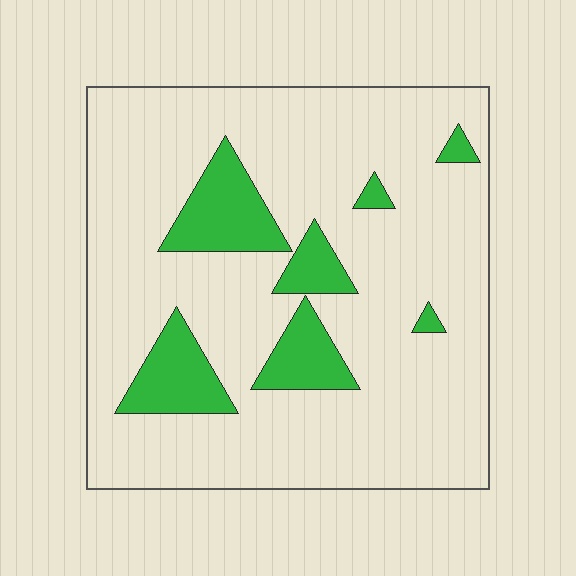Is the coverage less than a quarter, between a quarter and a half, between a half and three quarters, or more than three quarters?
Less than a quarter.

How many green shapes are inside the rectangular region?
7.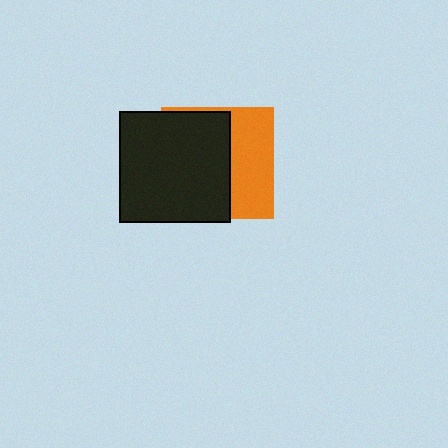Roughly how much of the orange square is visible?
A small part of it is visible (roughly 40%).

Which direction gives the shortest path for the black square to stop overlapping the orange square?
Moving left gives the shortest separation.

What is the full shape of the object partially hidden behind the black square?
The partially hidden object is an orange square.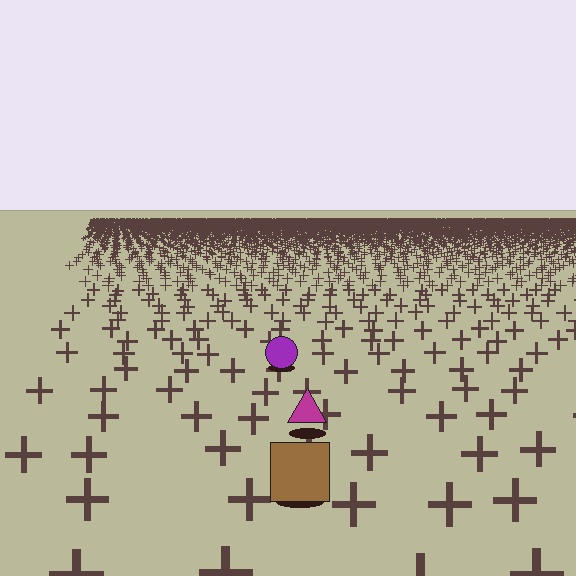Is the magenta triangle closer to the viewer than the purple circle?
Yes. The magenta triangle is closer — you can tell from the texture gradient: the ground texture is coarser near it.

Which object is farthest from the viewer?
The purple circle is farthest from the viewer. It appears smaller and the ground texture around it is denser.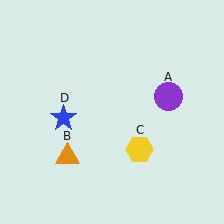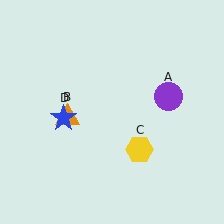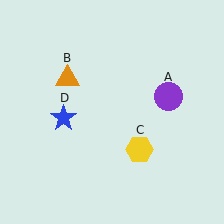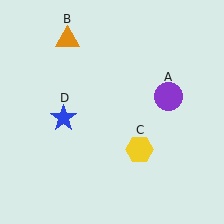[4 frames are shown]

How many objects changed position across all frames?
1 object changed position: orange triangle (object B).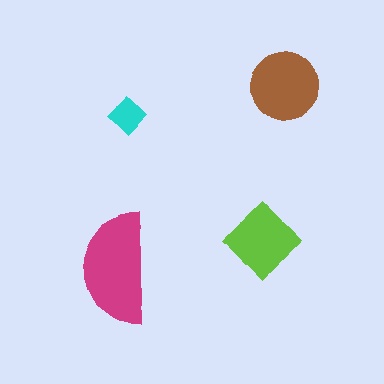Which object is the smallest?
The cyan diamond.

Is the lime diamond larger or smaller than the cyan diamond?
Larger.